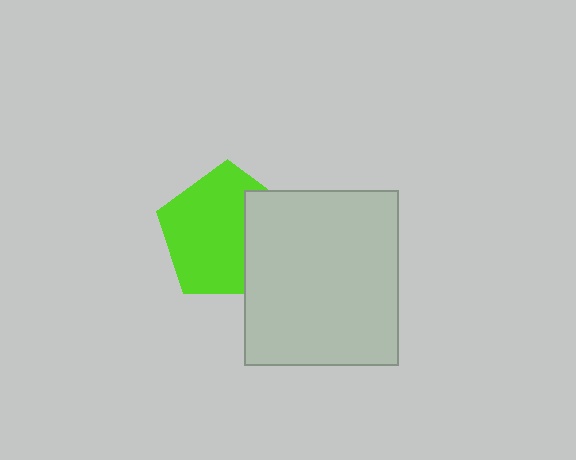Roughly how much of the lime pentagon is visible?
Most of it is visible (roughly 68%).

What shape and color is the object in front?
The object in front is a light gray rectangle.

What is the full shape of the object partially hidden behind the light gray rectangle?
The partially hidden object is a lime pentagon.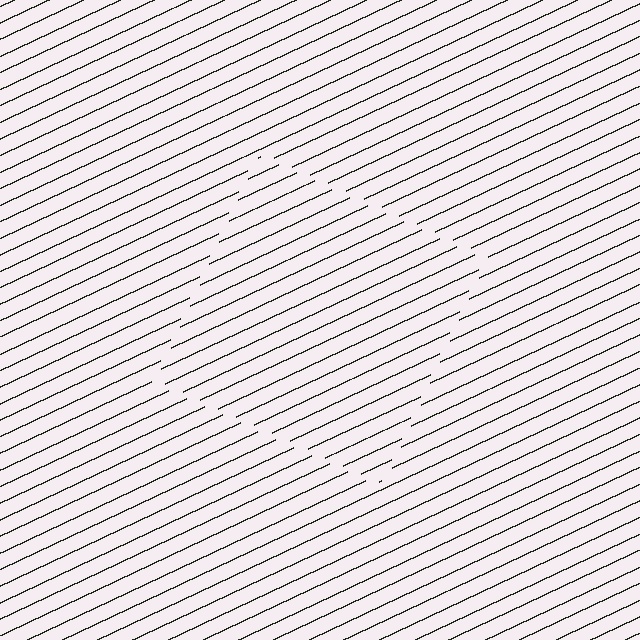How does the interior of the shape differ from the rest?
The interior of the shape contains the same grating, shifted by half a period — the contour is defined by the phase discontinuity where line-ends from the inner and outer gratings abut.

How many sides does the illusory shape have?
4 sides — the line-ends trace a square.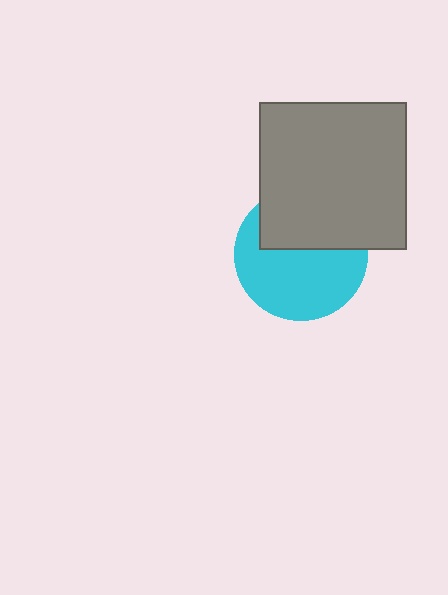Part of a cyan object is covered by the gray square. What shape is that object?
It is a circle.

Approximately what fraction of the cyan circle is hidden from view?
Roughly 40% of the cyan circle is hidden behind the gray square.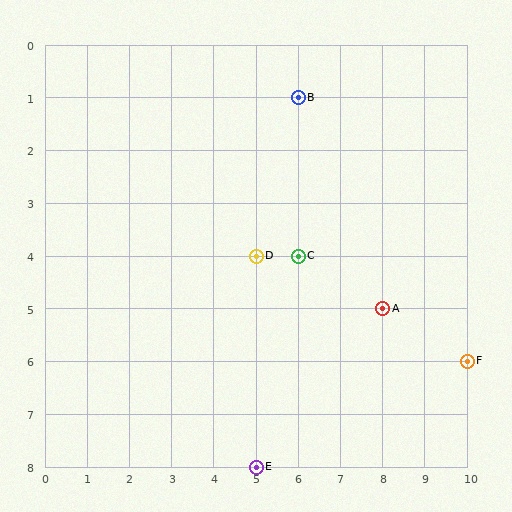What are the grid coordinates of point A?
Point A is at grid coordinates (8, 5).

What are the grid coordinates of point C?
Point C is at grid coordinates (6, 4).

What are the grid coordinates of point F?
Point F is at grid coordinates (10, 6).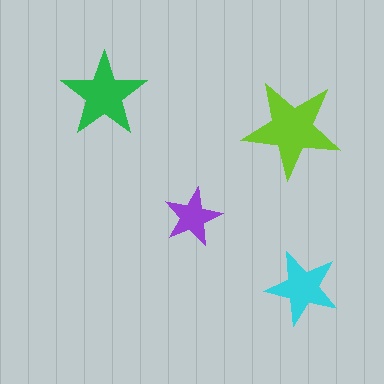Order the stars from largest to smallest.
the lime one, the green one, the cyan one, the purple one.